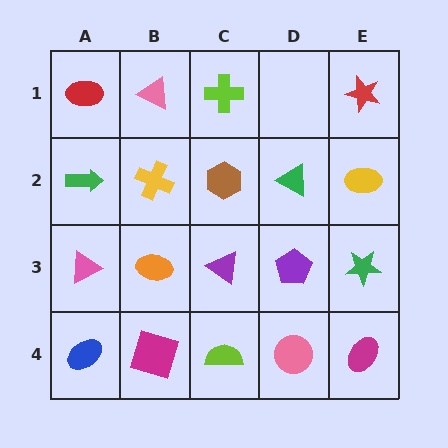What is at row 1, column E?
A red star.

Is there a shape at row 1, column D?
No, that cell is empty.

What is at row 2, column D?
A green triangle.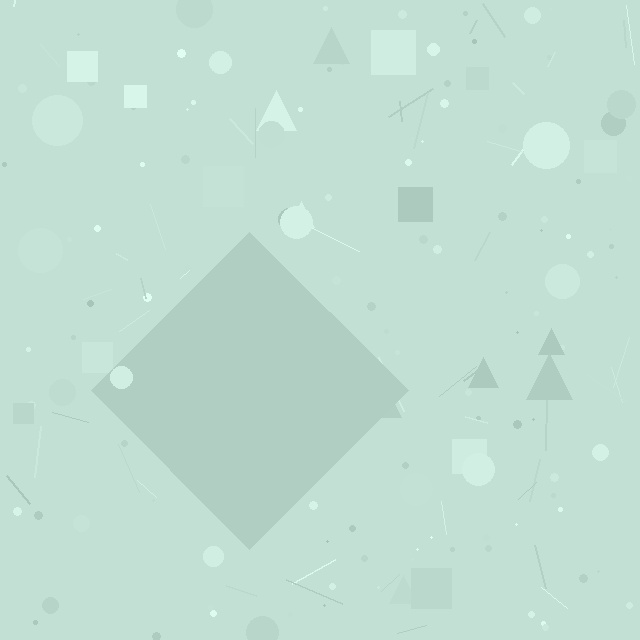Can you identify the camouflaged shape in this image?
The camouflaged shape is a diamond.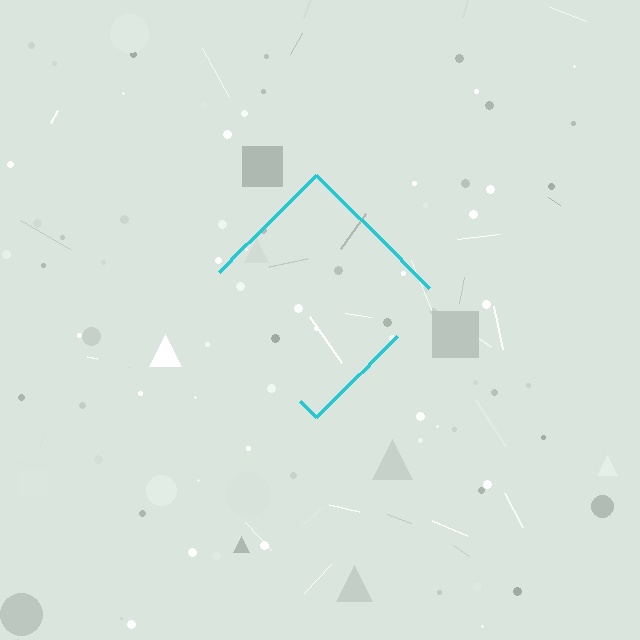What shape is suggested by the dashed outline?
The dashed outline suggests a diamond.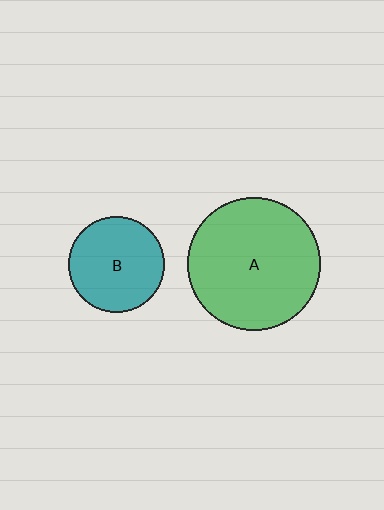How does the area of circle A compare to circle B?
Approximately 1.9 times.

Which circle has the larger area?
Circle A (green).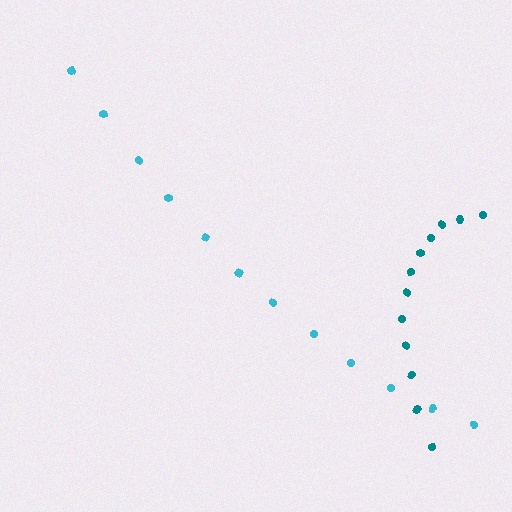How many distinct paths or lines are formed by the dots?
There are 2 distinct paths.